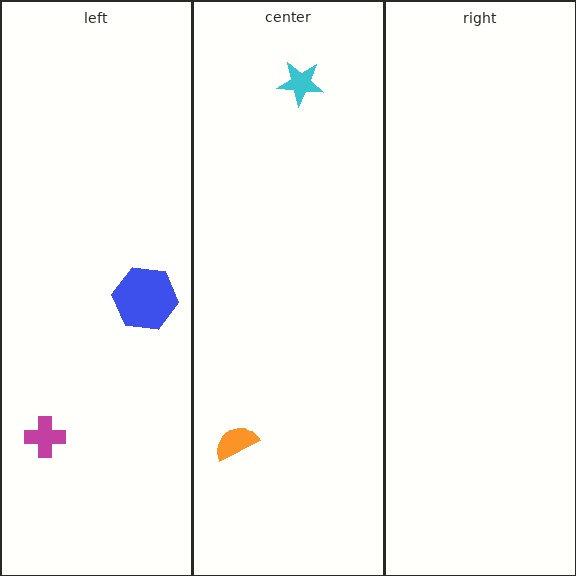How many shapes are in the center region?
2.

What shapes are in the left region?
The blue hexagon, the magenta cross.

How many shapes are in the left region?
2.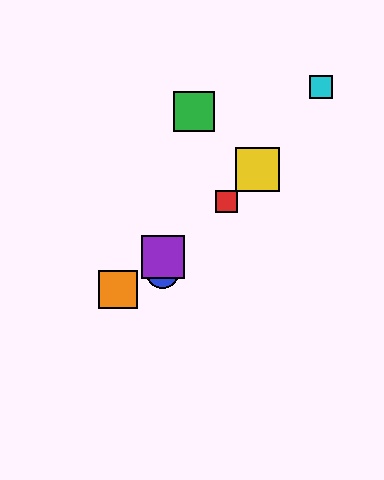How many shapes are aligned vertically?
2 shapes (the blue circle, the purple square) are aligned vertically.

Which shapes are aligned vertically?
The blue circle, the purple square are aligned vertically.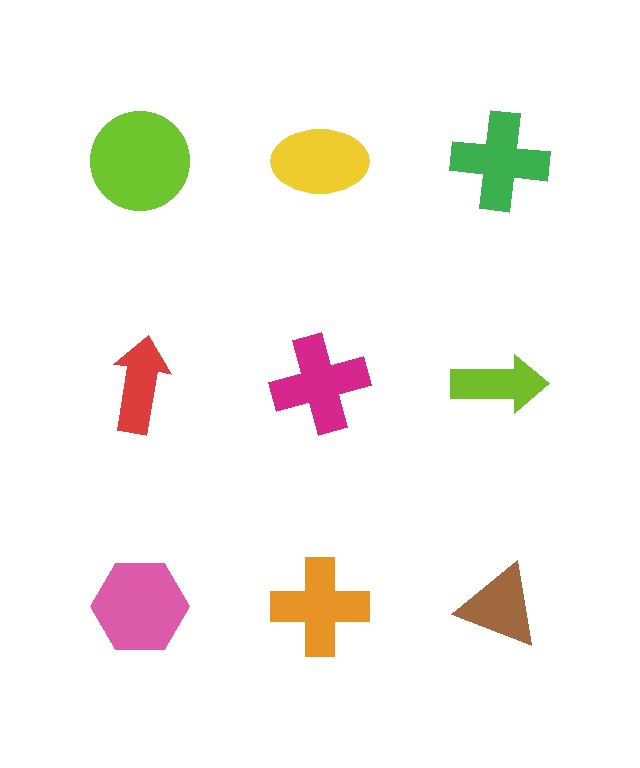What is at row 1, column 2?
A yellow ellipse.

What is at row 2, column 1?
A red arrow.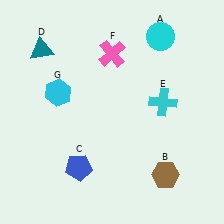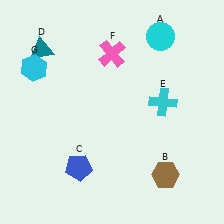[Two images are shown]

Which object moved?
The cyan hexagon (G) moved up.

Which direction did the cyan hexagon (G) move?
The cyan hexagon (G) moved up.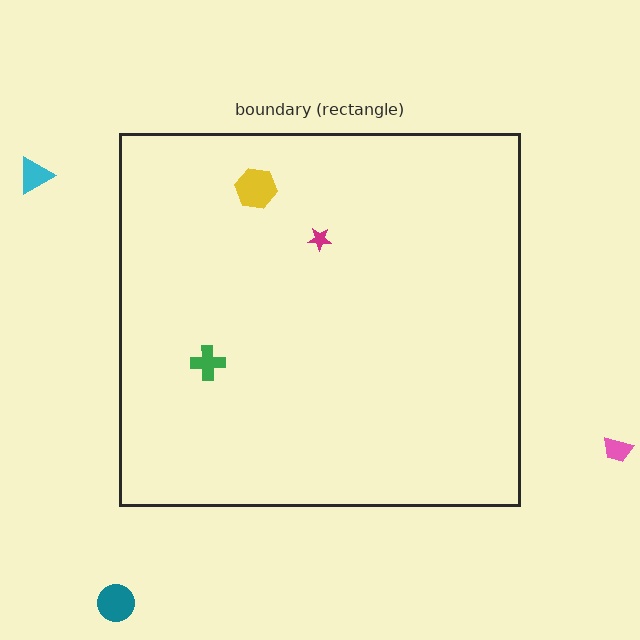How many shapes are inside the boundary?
3 inside, 3 outside.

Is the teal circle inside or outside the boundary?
Outside.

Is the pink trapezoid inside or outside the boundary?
Outside.